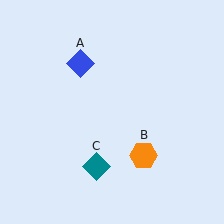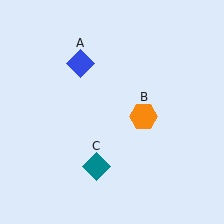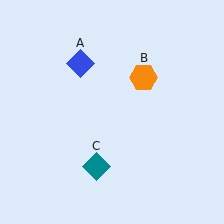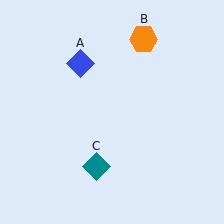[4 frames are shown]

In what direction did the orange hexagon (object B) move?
The orange hexagon (object B) moved up.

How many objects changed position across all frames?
1 object changed position: orange hexagon (object B).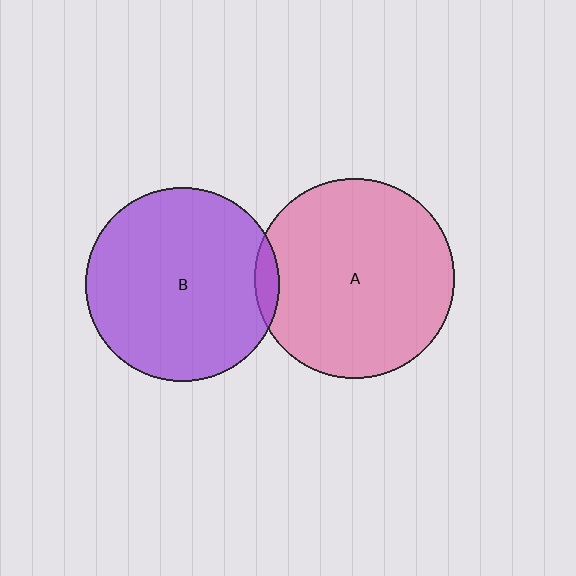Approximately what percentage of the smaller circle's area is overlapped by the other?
Approximately 5%.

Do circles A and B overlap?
Yes.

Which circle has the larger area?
Circle A (pink).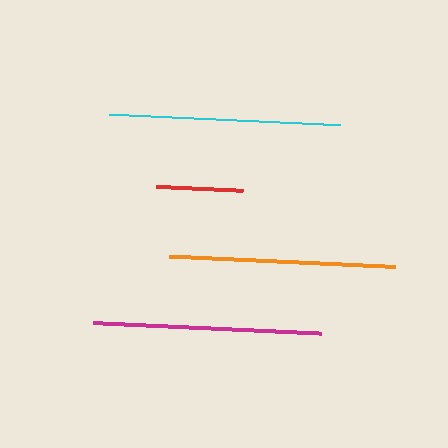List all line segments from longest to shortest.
From longest to shortest: cyan, magenta, orange, red.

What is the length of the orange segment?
The orange segment is approximately 226 pixels long.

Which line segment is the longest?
The cyan line is the longest at approximately 231 pixels.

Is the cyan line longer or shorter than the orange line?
The cyan line is longer than the orange line.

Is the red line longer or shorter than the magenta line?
The magenta line is longer than the red line.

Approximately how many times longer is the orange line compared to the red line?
The orange line is approximately 2.6 times the length of the red line.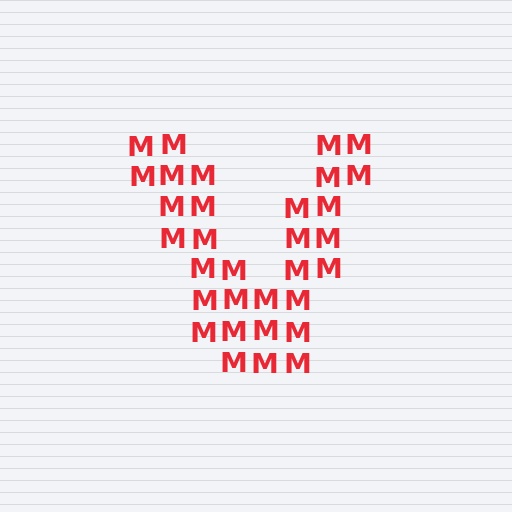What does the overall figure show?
The overall figure shows the letter V.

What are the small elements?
The small elements are letter M's.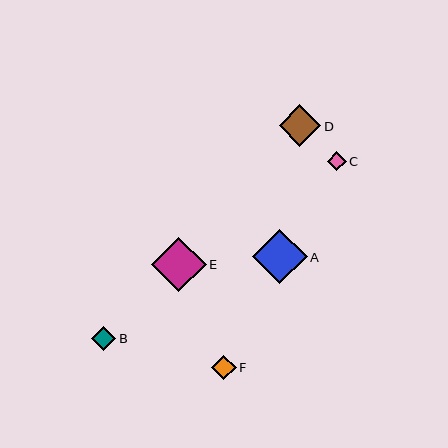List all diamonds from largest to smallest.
From largest to smallest: A, E, D, F, B, C.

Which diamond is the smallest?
Diamond C is the smallest with a size of approximately 19 pixels.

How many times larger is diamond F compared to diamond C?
Diamond F is approximately 1.3 times the size of diamond C.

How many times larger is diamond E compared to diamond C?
Diamond E is approximately 2.9 times the size of diamond C.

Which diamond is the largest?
Diamond A is the largest with a size of approximately 55 pixels.